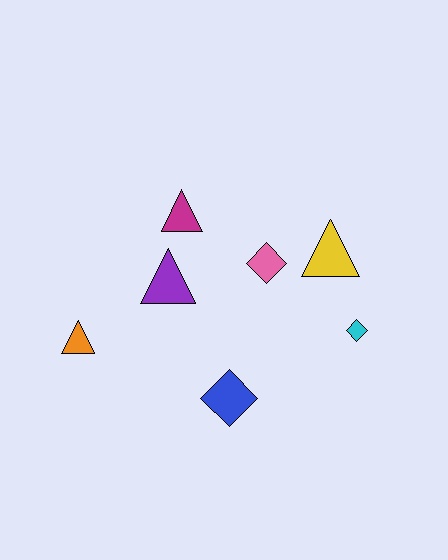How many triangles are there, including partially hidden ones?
There are 4 triangles.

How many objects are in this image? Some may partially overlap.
There are 7 objects.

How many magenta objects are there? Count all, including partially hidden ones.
There is 1 magenta object.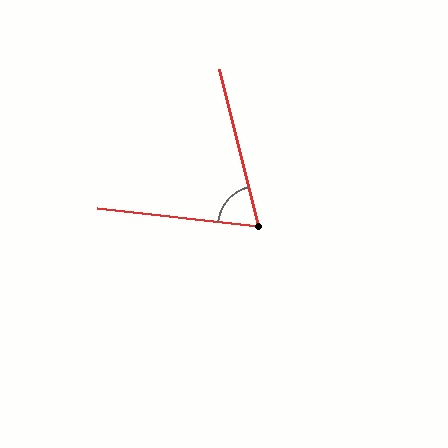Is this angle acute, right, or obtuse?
It is acute.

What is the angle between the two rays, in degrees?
Approximately 70 degrees.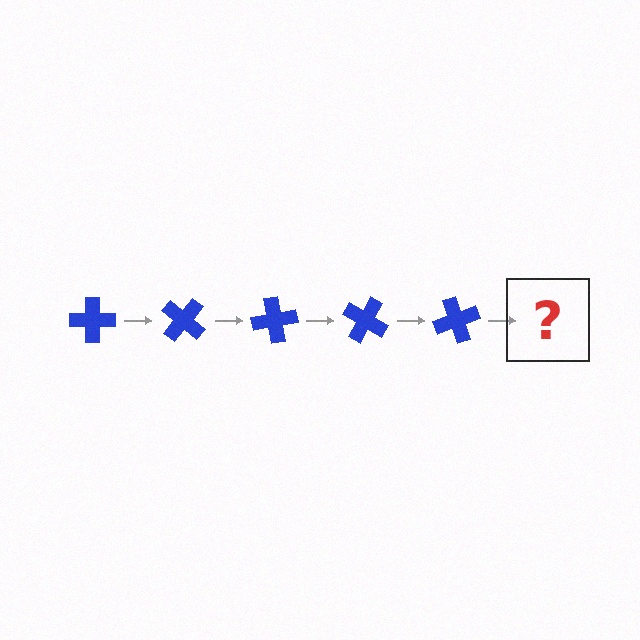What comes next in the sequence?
The next element should be a blue cross rotated 200 degrees.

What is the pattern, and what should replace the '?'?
The pattern is that the cross rotates 40 degrees each step. The '?' should be a blue cross rotated 200 degrees.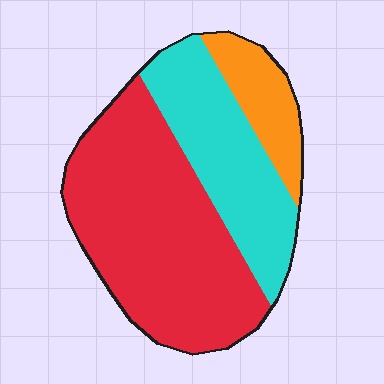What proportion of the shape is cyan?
Cyan covers 31% of the shape.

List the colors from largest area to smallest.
From largest to smallest: red, cyan, orange.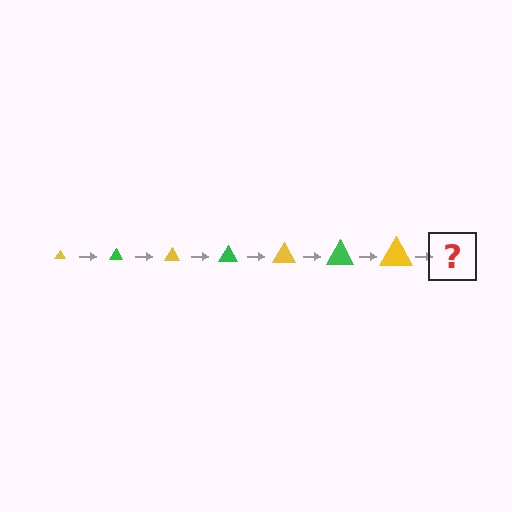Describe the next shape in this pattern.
It should be a green triangle, larger than the previous one.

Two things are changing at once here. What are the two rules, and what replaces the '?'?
The two rules are that the triangle grows larger each step and the color cycles through yellow and green. The '?' should be a green triangle, larger than the previous one.